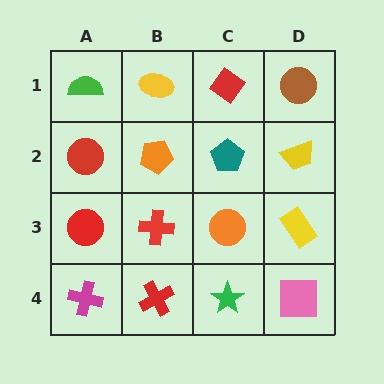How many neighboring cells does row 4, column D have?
2.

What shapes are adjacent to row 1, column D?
A yellow trapezoid (row 2, column D), a red diamond (row 1, column C).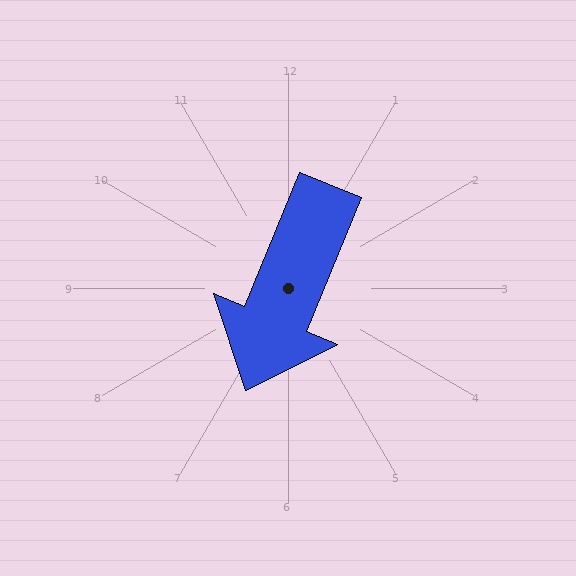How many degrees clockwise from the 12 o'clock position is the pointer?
Approximately 202 degrees.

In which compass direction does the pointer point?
South.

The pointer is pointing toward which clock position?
Roughly 7 o'clock.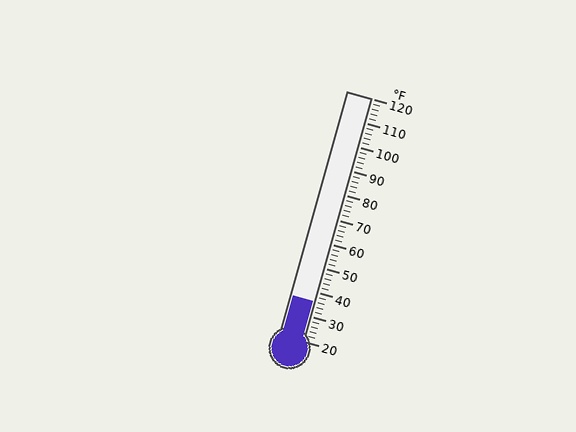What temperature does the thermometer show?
The thermometer shows approximately 36°F.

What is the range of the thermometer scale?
The thermometer scale ranges from 20°F to 120°F.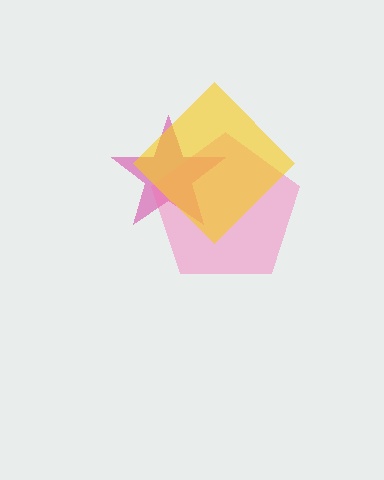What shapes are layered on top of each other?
The layered shapes are: a magenta star, a pink pentagon, a yellow diamond.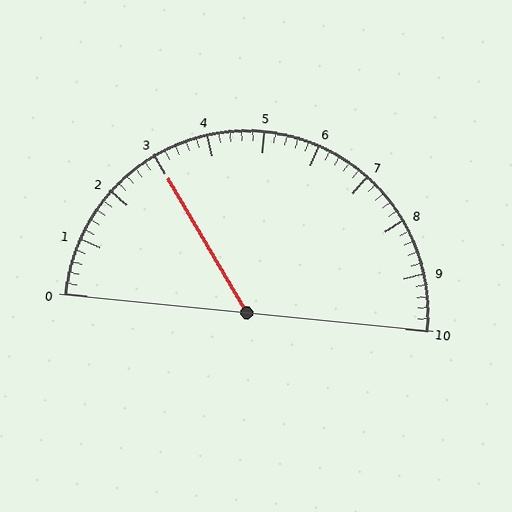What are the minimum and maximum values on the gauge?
The gauge ranges from 0 to 10.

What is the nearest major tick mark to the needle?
The nearest major tick mark is 3.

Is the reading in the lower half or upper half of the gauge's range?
The reading is in the lower half of the range (0 to 10).